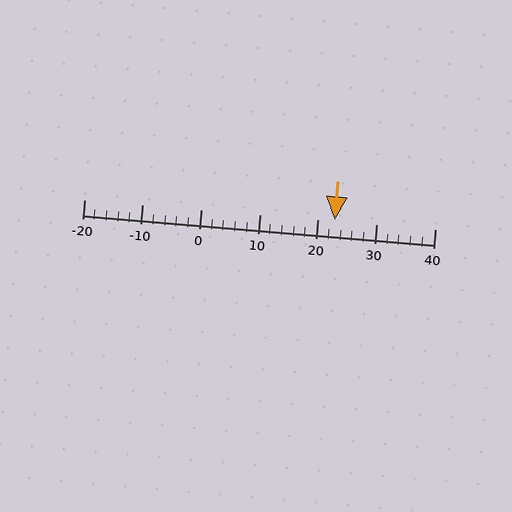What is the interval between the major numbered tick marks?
The major tick marks are spaced 10 units apart.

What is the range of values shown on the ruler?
The ruler shows values from -20 to 40.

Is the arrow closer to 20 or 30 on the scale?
The arrow is closer to 20.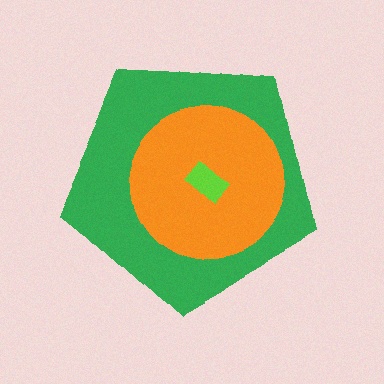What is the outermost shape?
The green pentagon.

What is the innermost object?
The lime rectangle.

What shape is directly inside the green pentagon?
The orange circle.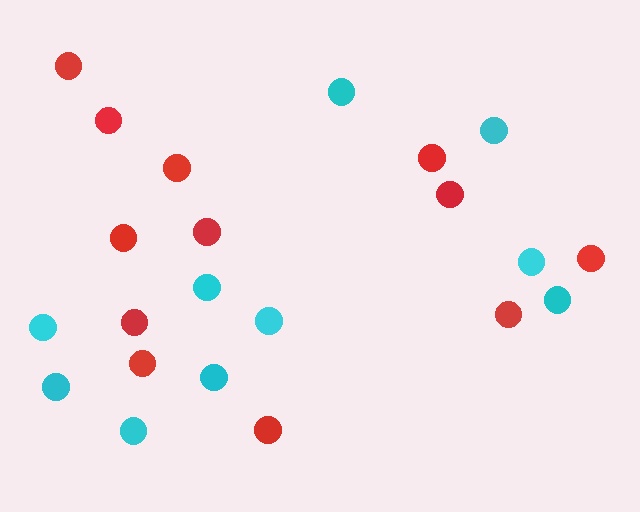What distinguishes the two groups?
There are 2 groups: one group of red circles (12) and one group of cyan circles (10).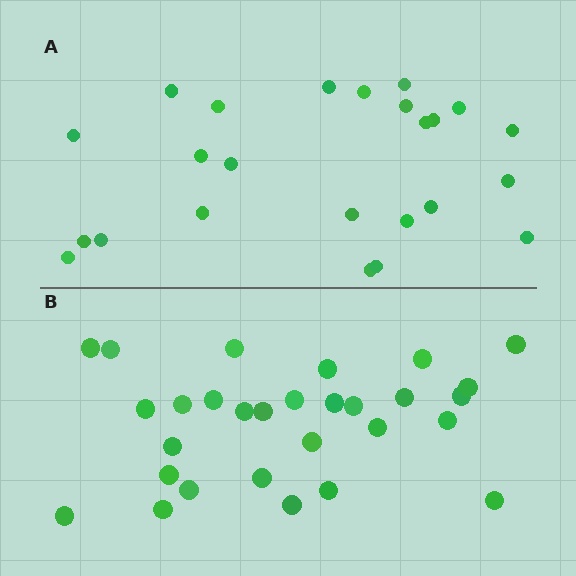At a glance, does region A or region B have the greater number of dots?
Region B (the bottom region) has more dots.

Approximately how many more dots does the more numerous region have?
Region B has about 5 more dots than region A.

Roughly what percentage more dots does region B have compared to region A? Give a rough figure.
About 20% more.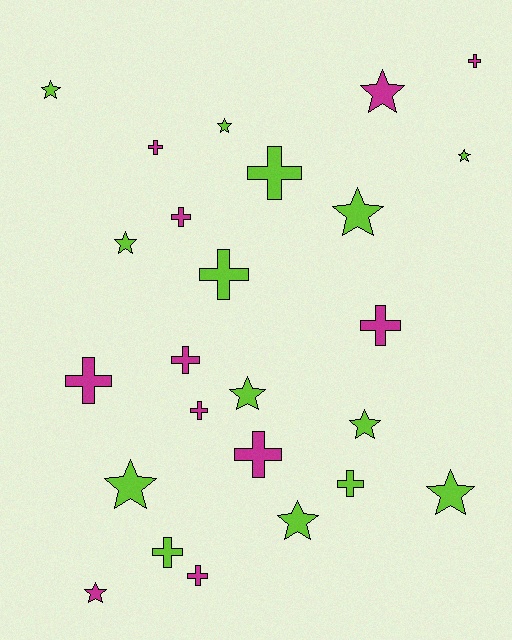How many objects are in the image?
There are 25 objects.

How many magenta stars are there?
There are 2 magenta stars.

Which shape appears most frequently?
Cross, with 13 objects.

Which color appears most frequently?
Lime, with 14 objects.